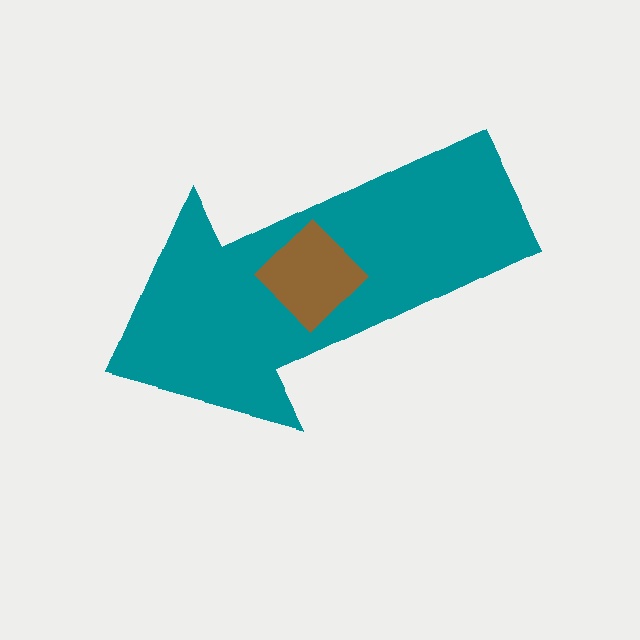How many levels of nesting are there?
2.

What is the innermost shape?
The brown diamond.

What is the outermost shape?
The teal arrow.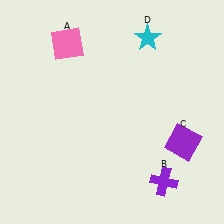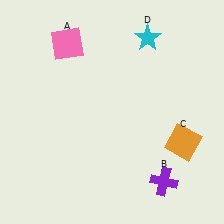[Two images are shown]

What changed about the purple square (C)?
In Image 1, C is purple. In Image 2, it changed to orange.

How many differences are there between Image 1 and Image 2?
There is 1 difference between the two images.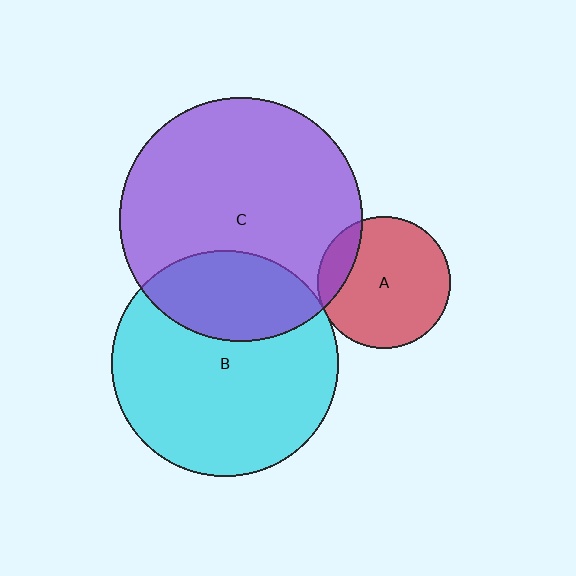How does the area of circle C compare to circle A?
Approximately 3.4 times.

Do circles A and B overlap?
Yes.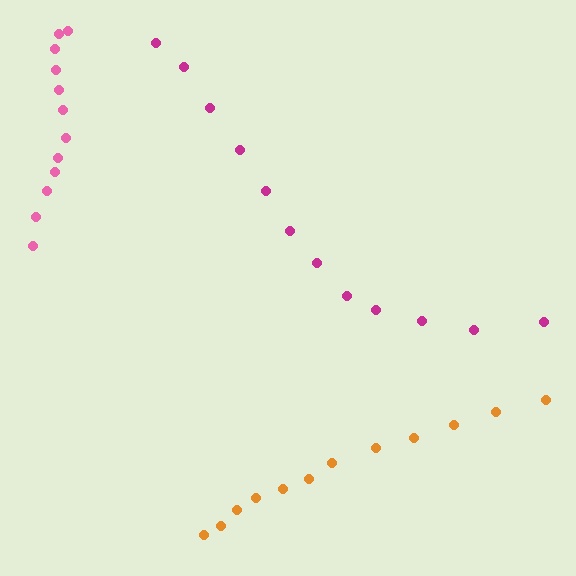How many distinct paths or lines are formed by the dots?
There are 3 distinct paths.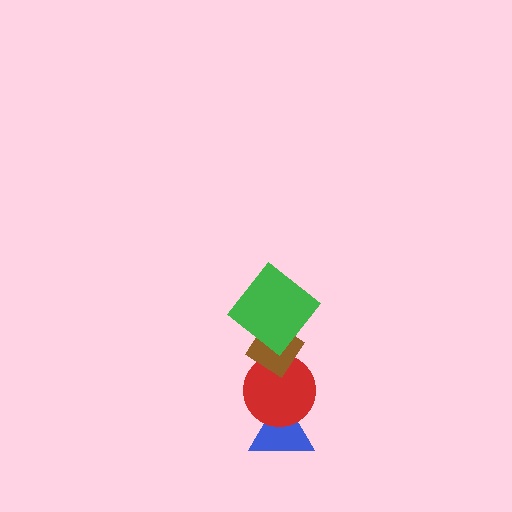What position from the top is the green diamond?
The green diamond is 1st from the top.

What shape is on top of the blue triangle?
The red circle is on top of the blue triangle.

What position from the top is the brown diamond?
The brown diamond is 2nd from the top.